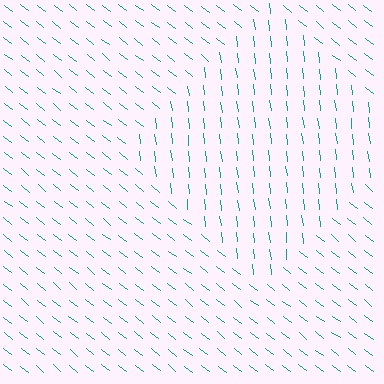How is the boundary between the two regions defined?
The boundary is defined purely by a change in line orientation (approximately 45 degrees difference). All lines are the same color and thickness.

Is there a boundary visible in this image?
Yes, there is a texture boundary formed by a change in line orientation.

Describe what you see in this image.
The image is filled with small teal line segments. A diamond region in the image has lines oriented differently from the surrounding lines, creating a visible texture boundary.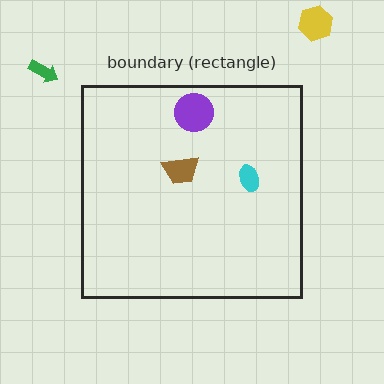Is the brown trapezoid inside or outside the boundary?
Inside.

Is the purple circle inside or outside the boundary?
Inside.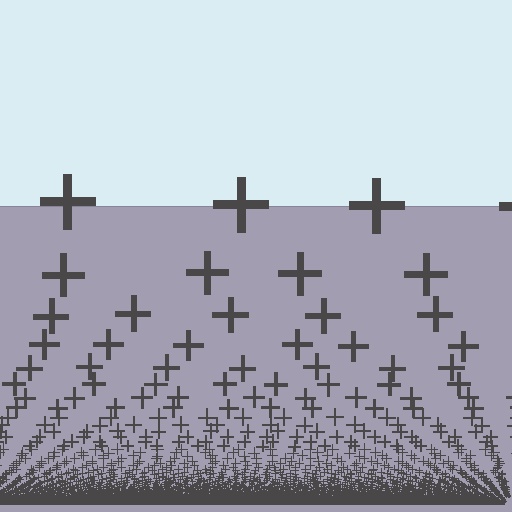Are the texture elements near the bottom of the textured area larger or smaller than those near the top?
Smaller. The gradient is inverted — elements near the bottom are smaller and denser.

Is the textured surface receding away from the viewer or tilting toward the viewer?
The surface appears to tilt toward the viewer. Texture elements get larger and sparser toward the top.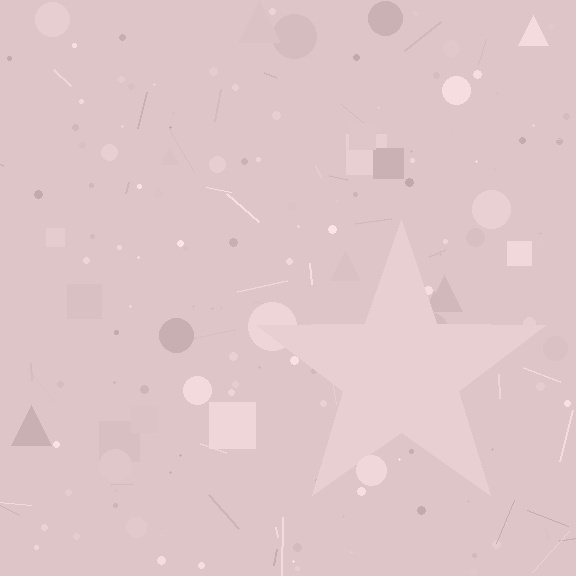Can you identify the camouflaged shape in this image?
The camouflaged shape is a star.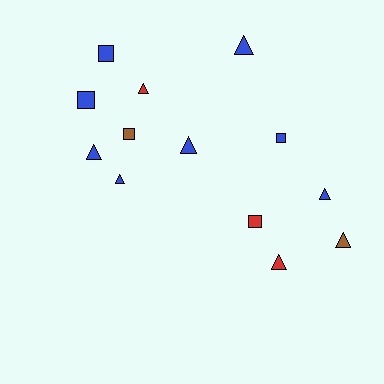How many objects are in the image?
There are 13 objects.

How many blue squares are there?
There are 3 blue squares.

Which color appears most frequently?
Blue, with 8 objects.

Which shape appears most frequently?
Triangle, with 8 objects.